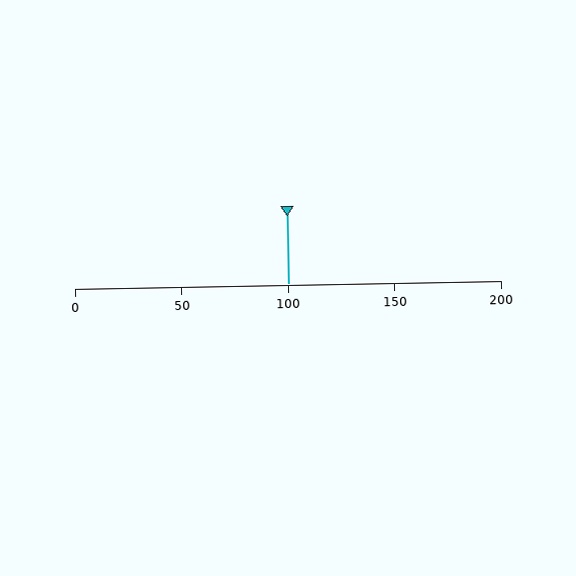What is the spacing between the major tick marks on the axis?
The major ticks are spaced 50 apart.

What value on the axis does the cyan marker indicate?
The marker indicates approximately 100.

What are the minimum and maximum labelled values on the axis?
The axis runs from 0 to 200.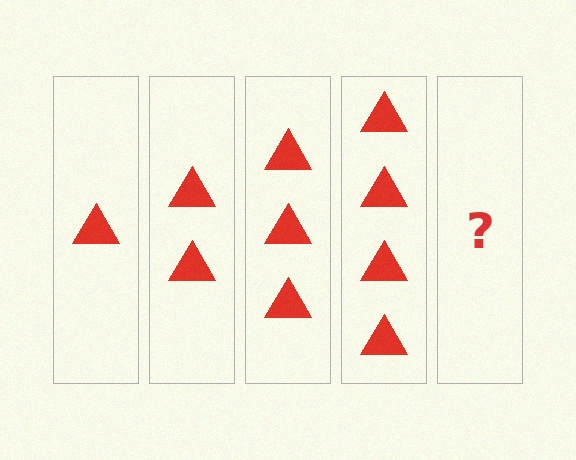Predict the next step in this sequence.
The next step is 5 triangles.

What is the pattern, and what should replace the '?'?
The pattern is that each step adds one more triangle. The '?' should be 5 triangles.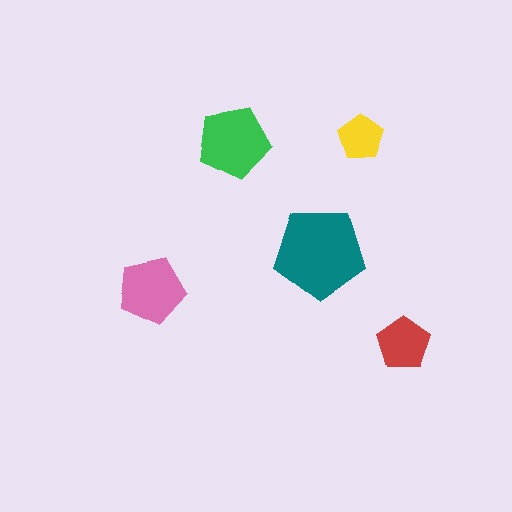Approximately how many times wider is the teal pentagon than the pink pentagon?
About 1.5 times wider.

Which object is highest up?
The yellow pentagon is topmost.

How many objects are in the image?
There are 5 objects in the image.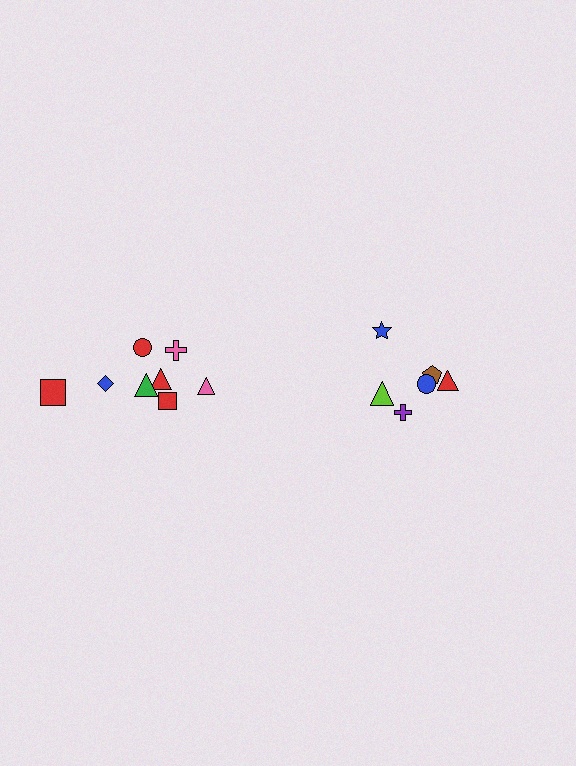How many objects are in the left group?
There are 8 objects.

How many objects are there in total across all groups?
There are 14 objects.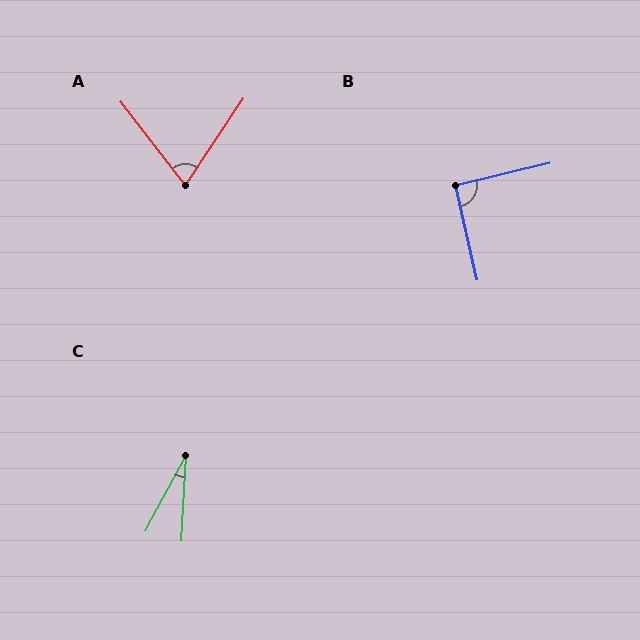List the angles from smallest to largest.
C (26°), A (71°), B (90°).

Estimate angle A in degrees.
Approximately 71 degrees.